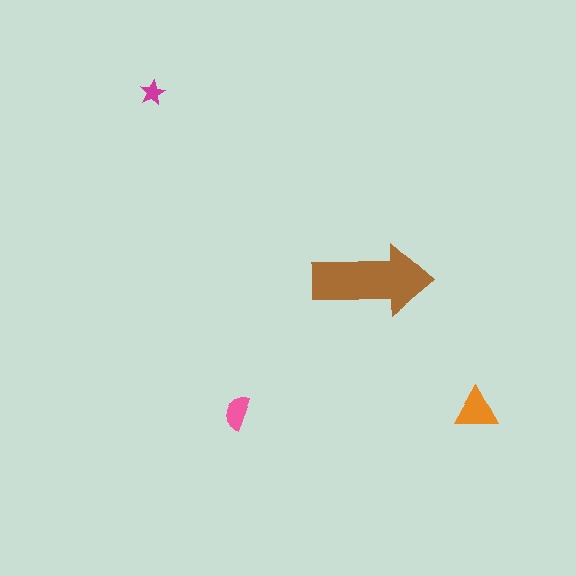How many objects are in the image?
There are 4 objects in the image.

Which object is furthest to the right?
The orange triangle is rightmost.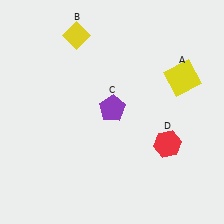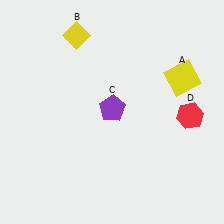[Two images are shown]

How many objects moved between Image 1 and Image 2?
1 object moved between the two images.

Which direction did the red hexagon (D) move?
The red hexagon (D) moved up.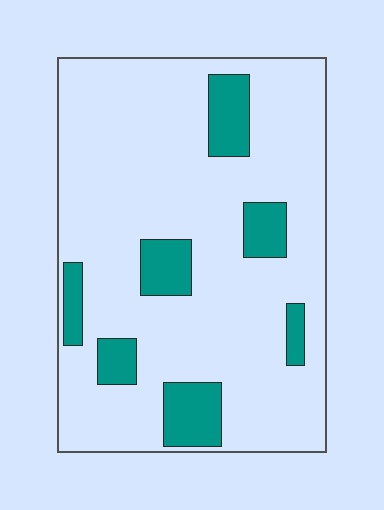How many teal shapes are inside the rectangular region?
7.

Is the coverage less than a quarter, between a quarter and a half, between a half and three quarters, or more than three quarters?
Less than a quarter.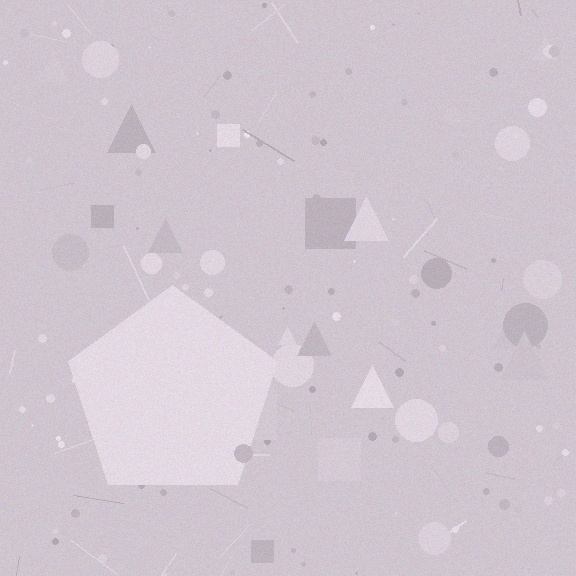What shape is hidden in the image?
A pentagon is hidden in the image.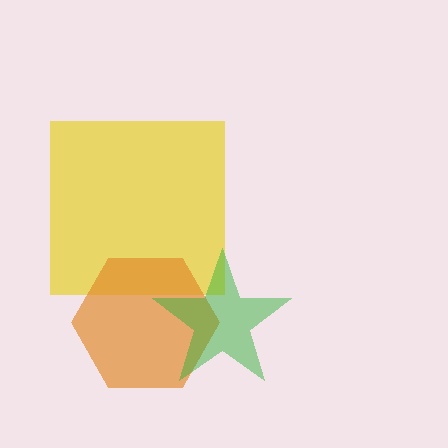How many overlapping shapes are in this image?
There are 3 overlapping shapes in the image.